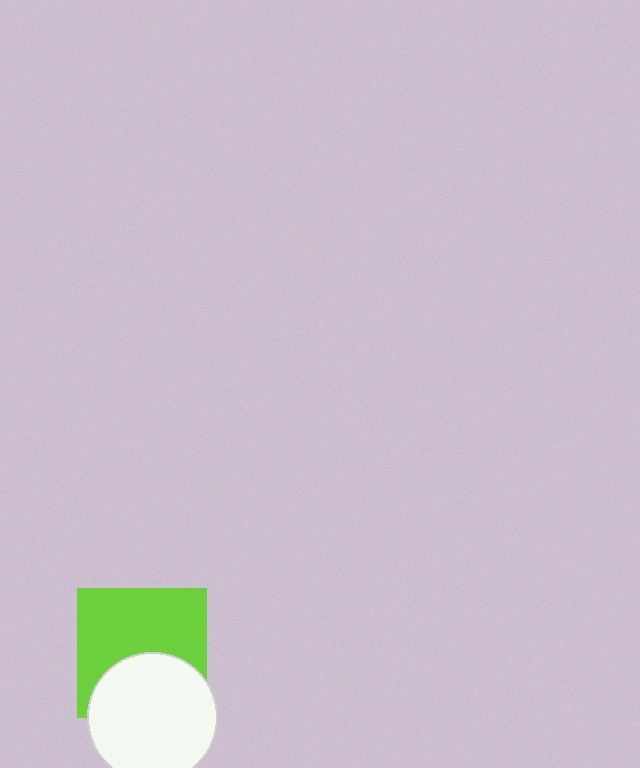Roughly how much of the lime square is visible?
About half of it is visible (roughly 62%).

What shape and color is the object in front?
The object in front is a white circle.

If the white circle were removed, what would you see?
You would see the complete lime square.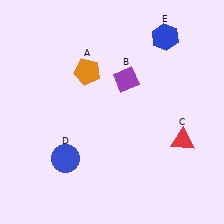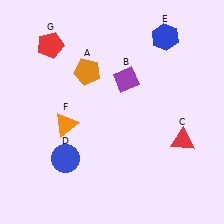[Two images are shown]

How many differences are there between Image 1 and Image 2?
There are 2 differences between the two images.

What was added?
An orange triangle (F), a red pentagon (G) were added in Image 2.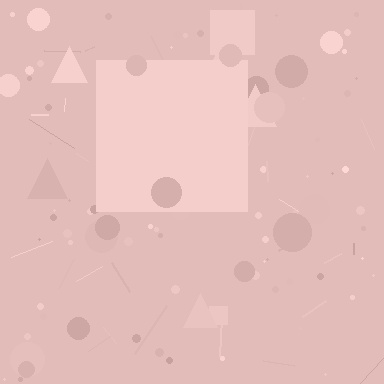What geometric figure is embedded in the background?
A square is embedded in the background.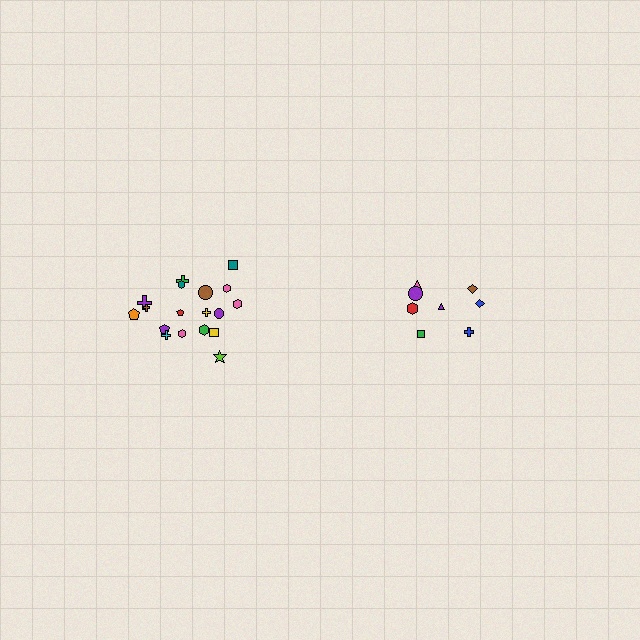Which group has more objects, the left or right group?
The left group.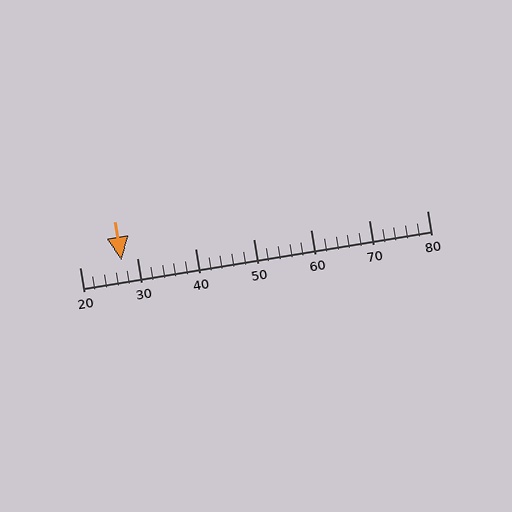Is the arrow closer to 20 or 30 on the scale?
The arrow is closer to 30.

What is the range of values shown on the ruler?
The ruler shows values from 20 to 80.